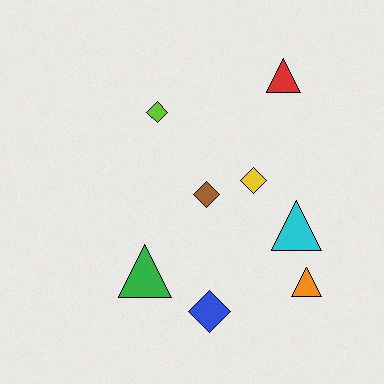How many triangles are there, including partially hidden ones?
There are 4 triangles.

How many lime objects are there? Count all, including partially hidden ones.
There is 1 lime object.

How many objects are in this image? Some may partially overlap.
There are 8 objects.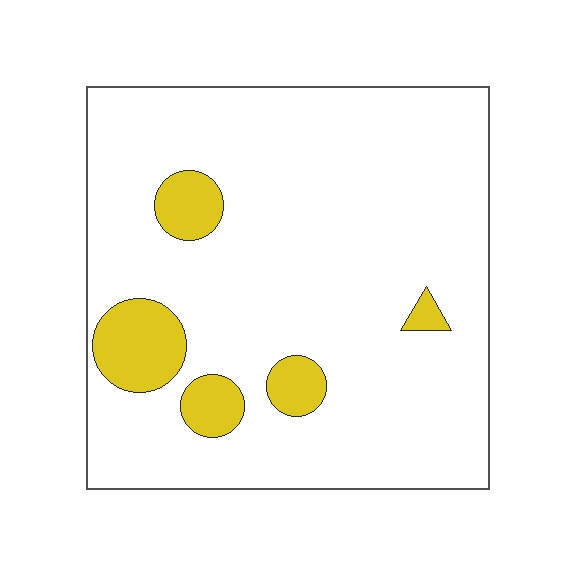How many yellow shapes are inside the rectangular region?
5.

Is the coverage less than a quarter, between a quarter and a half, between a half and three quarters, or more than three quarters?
Less than a quarter.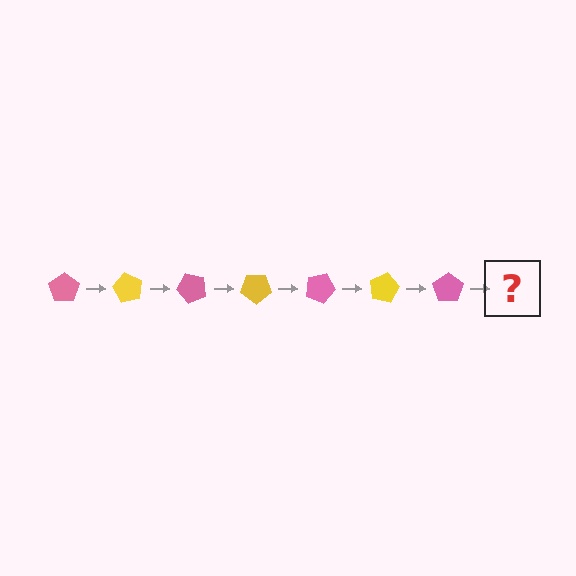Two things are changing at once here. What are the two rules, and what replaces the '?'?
The two rules are that it rotates 60 degrees each step and the color cycles through pink and yellow. The '?' should be a yellow pentagon, rotated 420 degrees from the start.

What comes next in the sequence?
The next element should be a yellow pentagon, rotated 420 degrees from the start.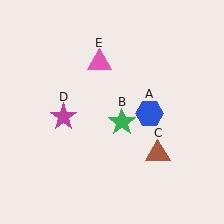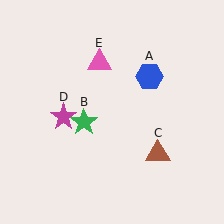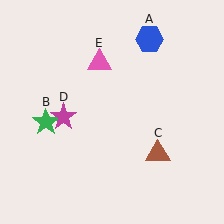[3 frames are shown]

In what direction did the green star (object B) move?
The green star (object B) moved left.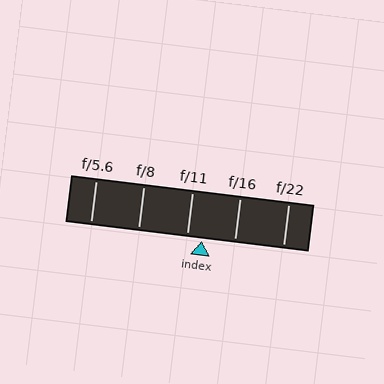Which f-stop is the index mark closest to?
The index mark is closest to f/11.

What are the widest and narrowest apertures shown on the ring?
The widest aperture shown is f/5.6 and the narrowest is f/22.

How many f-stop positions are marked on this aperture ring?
There are 5 f-stop positions marked.